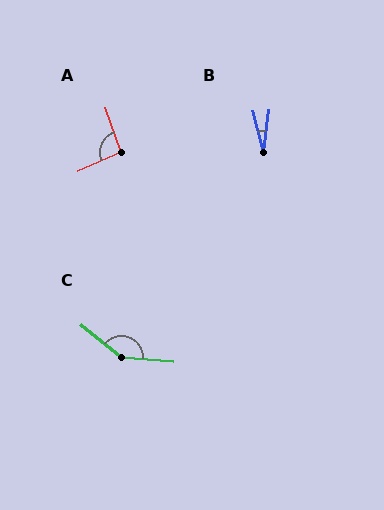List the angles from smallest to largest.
B (22°), A (94°), C (145°).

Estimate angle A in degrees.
Approximately 94 degrees.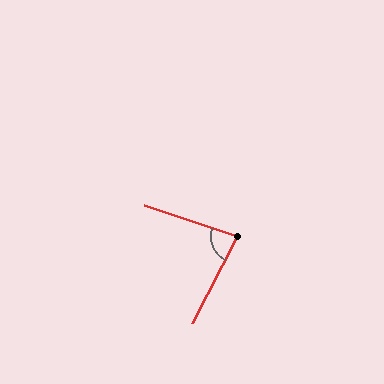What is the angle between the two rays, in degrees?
Approximately 81 degrees.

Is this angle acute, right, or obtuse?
It is acute.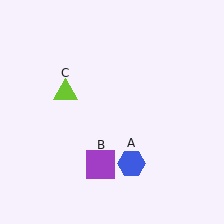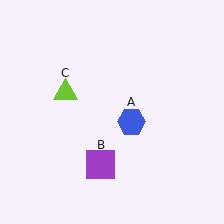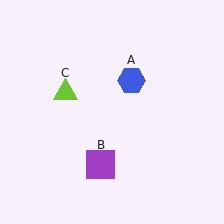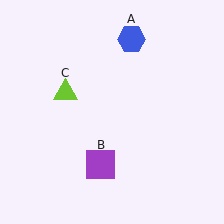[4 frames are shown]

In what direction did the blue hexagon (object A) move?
The blue hexagon (object A) moved up.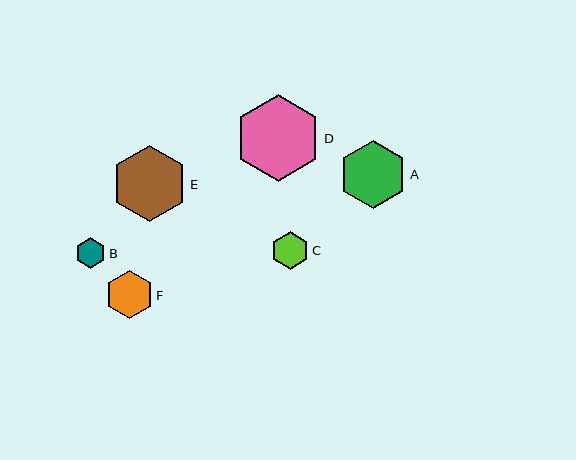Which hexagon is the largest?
Hexagon D is the largest with a size of approximately 86 pixels.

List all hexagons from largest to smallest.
From largest to smallest: D, E, A, F, C, B.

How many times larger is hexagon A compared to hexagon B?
Hexagon A is approximately 2.2 times the size of hexagon B.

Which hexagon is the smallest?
Hexagon B is the smallest with a size of approximately 30 pixels.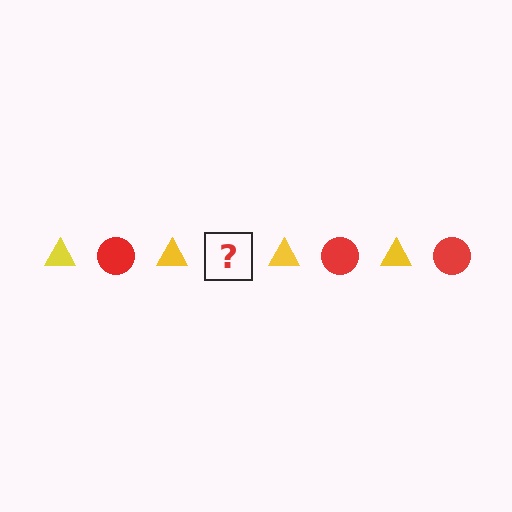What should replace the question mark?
The question mark should be replaced with a red circle.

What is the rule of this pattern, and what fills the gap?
The rule is that the pattern alternates between yellow triangle and red circle. The gap should be filled with a red circle.